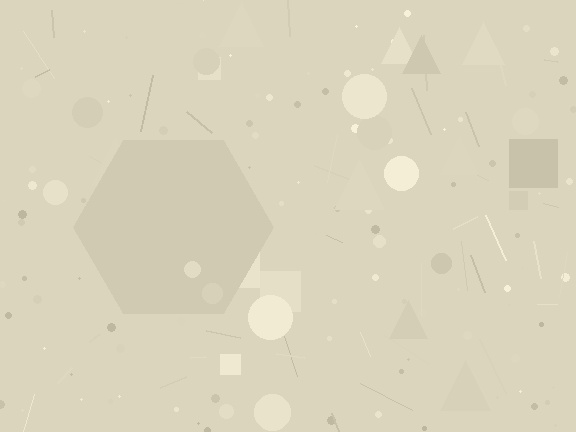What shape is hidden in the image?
A hexagon is hidden in the image.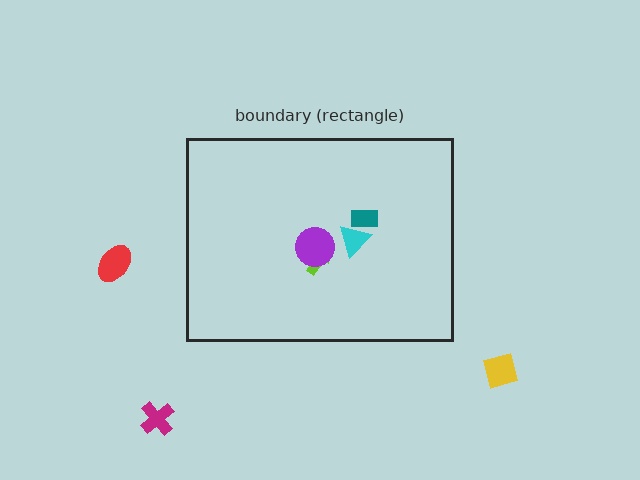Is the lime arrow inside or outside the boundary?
Inside.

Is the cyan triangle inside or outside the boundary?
Inside.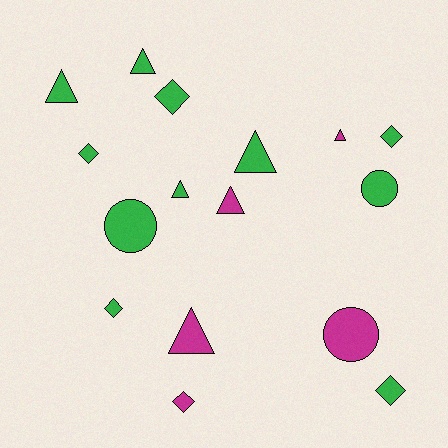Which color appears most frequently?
Green, with 11 objects.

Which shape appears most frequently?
Triangle, with 7 objects.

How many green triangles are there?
There are 4 green triangles.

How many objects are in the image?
There are 16 objects.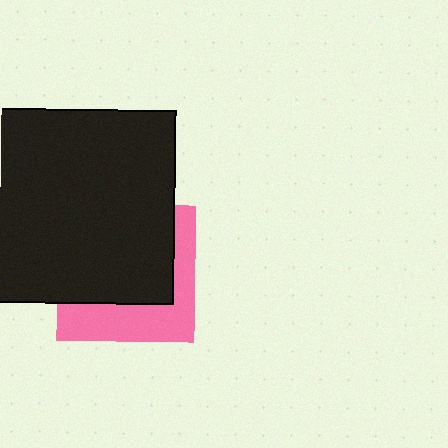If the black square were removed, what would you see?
You would see the complete pink square.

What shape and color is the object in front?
The object in front is a black square.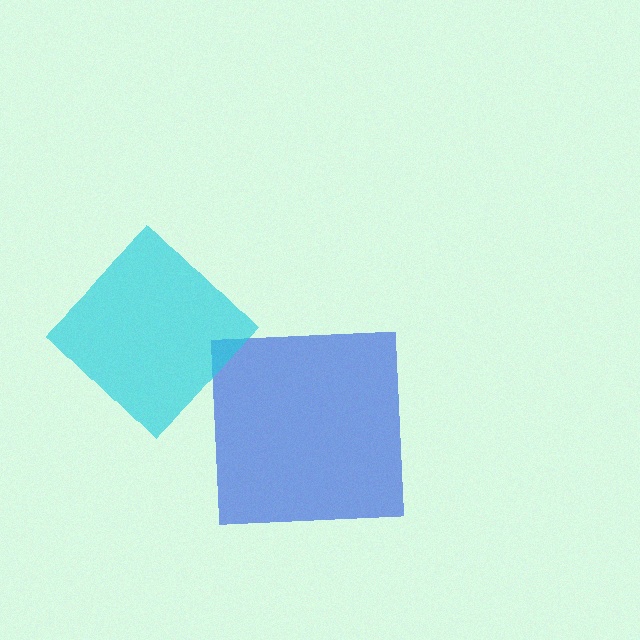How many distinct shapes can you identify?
There are 2 distinct shapes: a blue square, a cyan diamond.